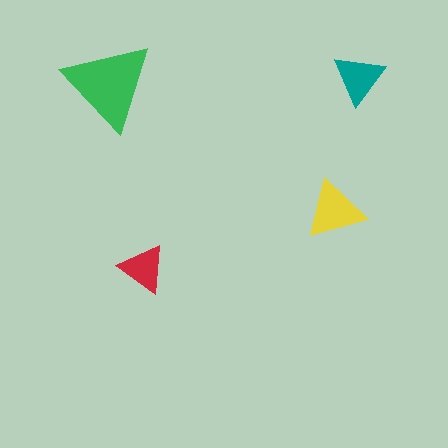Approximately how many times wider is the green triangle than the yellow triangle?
About 1.5 times wider.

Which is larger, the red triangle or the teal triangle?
The teal one.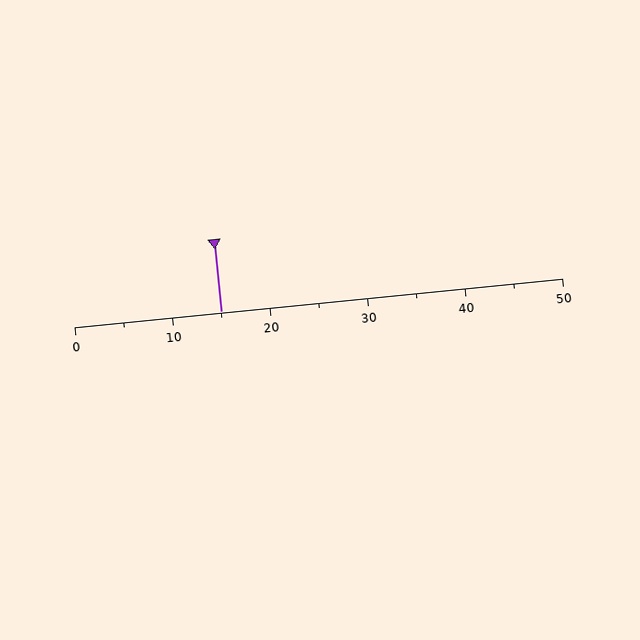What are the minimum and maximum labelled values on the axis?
The axis runs from 0 to 50.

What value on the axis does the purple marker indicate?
The marker indicates approximately 15.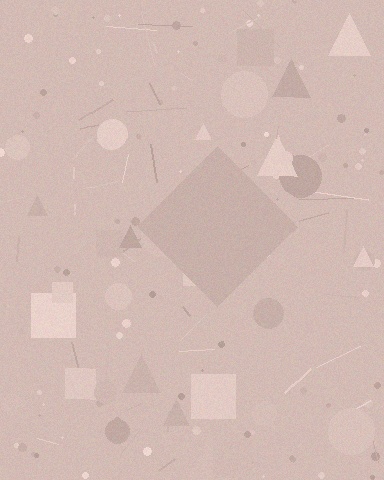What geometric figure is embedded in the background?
A diamond is embedded in the background.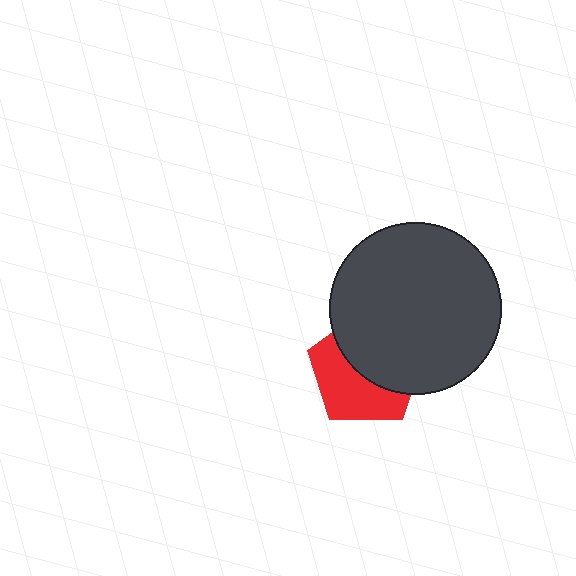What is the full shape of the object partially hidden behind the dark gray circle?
The partially hidden object is a red pentagon.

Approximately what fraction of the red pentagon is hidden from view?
Roughly 52% of the red pentagon is hidden behind the dark gray circle.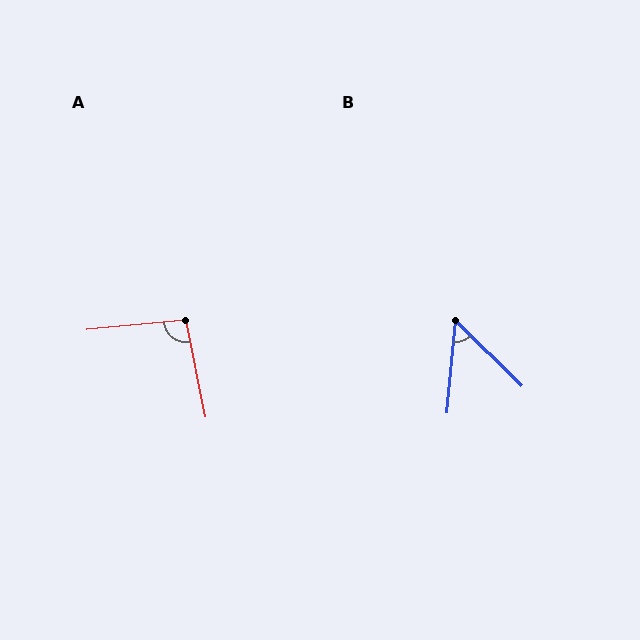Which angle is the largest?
A, at approximately 96 degrees.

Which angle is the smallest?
B, at approximately 51 degrees.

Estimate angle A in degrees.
Approximately 96 degrees.